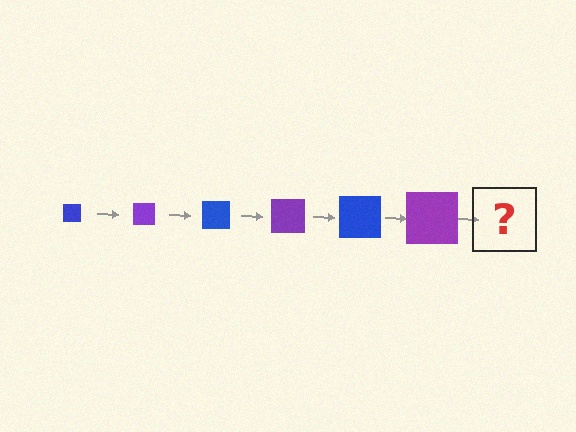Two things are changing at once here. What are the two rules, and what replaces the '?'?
The two rules are that the square grows larger each step and the color cycles through blue and purple. The '?' should be a blue square, larger than the previous one.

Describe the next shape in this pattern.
It should be a blue square, larger than the previous one.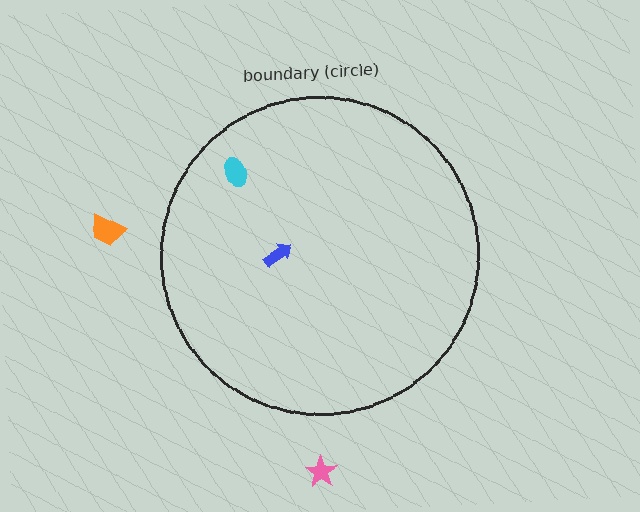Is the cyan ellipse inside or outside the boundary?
Inside.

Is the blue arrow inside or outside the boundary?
Inside.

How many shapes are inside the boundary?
2 inside, 2 outside.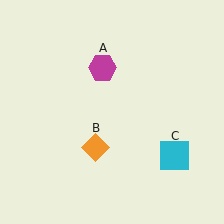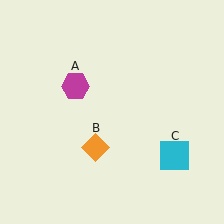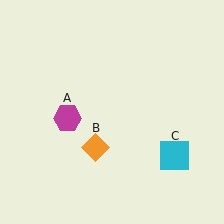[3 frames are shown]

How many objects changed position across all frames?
1 object changed position: magenta hexagon (object A).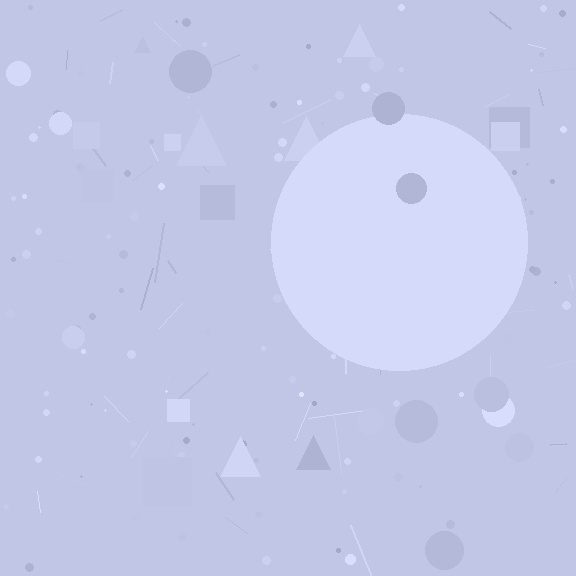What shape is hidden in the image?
A circle is hidden in the image.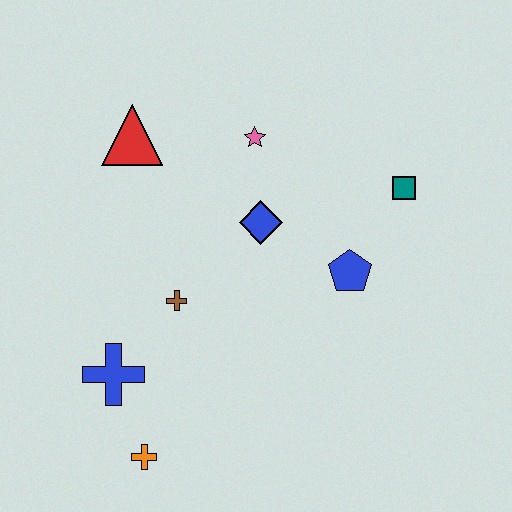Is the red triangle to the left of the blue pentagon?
Yes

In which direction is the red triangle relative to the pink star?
The red triangle is to the left of the pink star.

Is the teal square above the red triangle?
No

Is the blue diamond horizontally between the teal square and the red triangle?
Yes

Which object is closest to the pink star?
The blue diamond is closest to the pink star.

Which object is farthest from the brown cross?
The teal square is farthest from the brown cross.